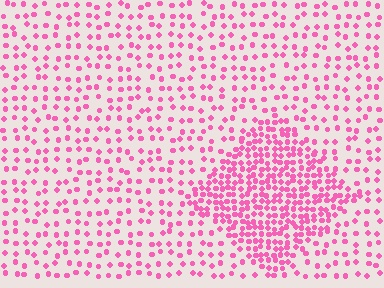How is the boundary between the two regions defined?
The boundary is defined by a change in element density (approximately 2.5x ratio). All elements are the same color, size, and shape.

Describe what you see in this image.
The image contains small pink elements arranged at two different densities. A diamond-shaped region is visible where the elements are more densely packed than the surrounding area.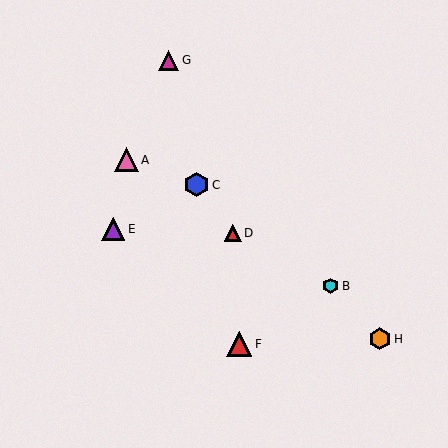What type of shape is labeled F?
Shape F is a red triangle.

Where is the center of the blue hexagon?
The center of the blue hexagon is at (197, 185).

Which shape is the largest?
The red triangle (labeled F) is the largest.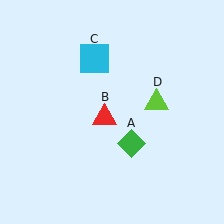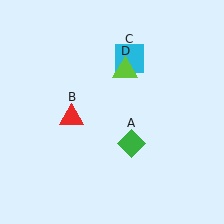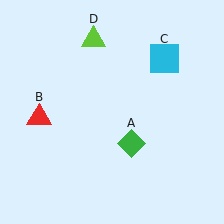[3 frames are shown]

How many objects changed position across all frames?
3 objects changed position: red triangle (object B), cyan square (object C), lime triangle (object D).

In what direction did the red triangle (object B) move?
The red triangle (object B) moved left.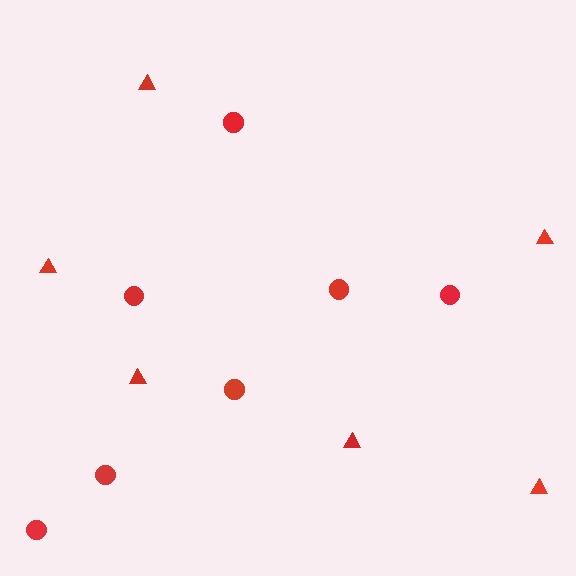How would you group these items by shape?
There are 2 groups: one group of circles (7) and one group of triangles (6).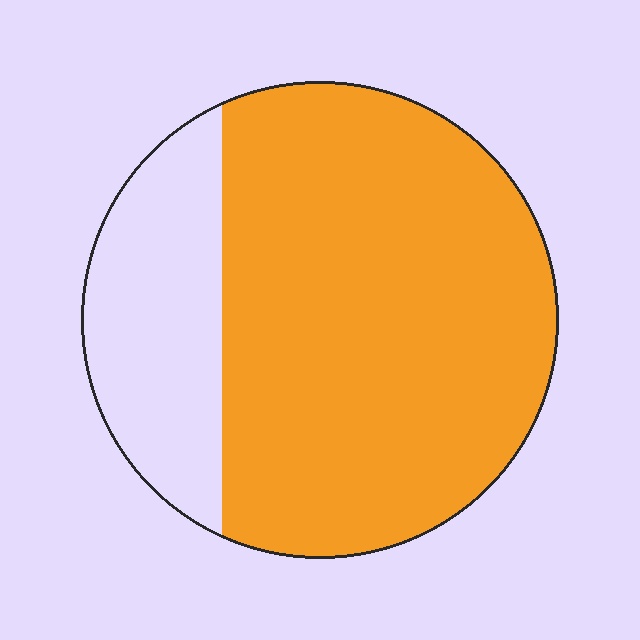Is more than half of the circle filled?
Yes.